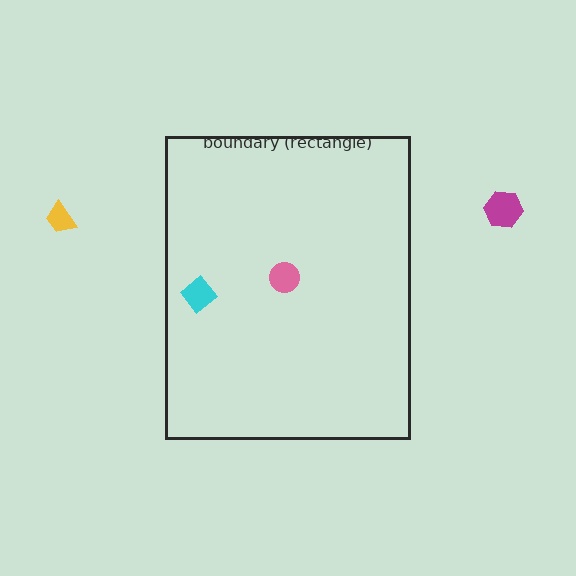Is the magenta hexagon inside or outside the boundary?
Outside.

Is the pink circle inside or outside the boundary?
Inside.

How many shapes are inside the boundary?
2 inside, 2 outside.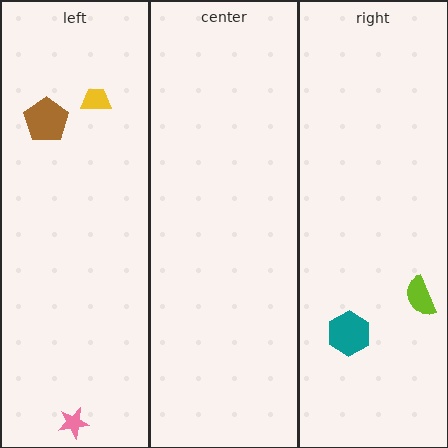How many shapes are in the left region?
3.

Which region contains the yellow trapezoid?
The left region.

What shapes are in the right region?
The teal hexagon, the lime semicircle.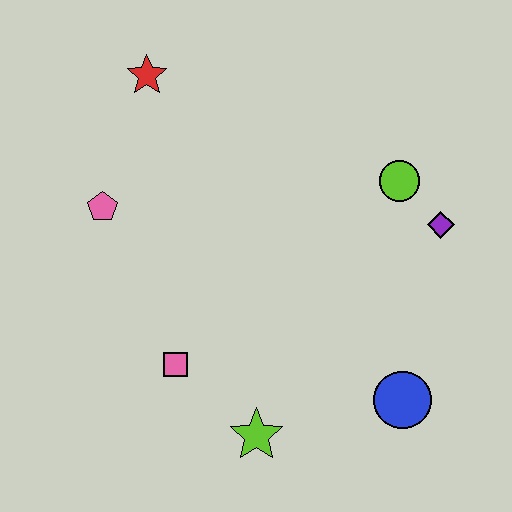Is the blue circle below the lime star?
No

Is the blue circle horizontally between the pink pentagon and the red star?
No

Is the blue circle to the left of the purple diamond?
Yes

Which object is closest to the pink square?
The lime star is closest to the pink square.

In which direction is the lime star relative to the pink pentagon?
The lime star is below the pink pentagon.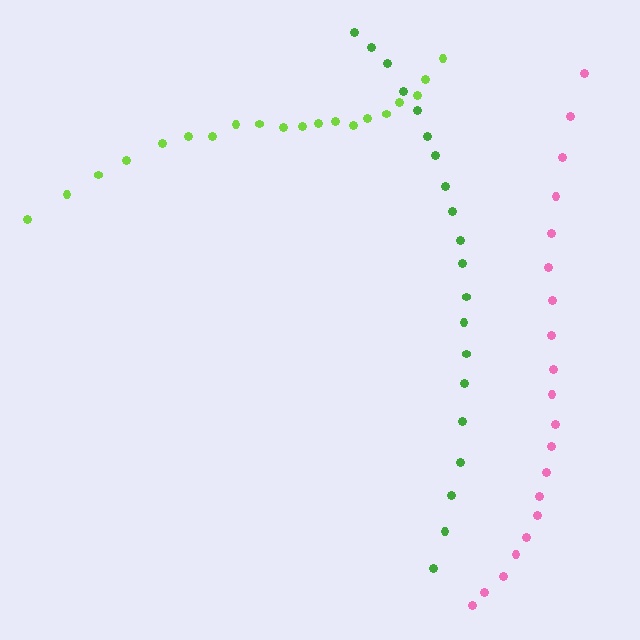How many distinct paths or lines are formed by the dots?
There are 3 distinct paths.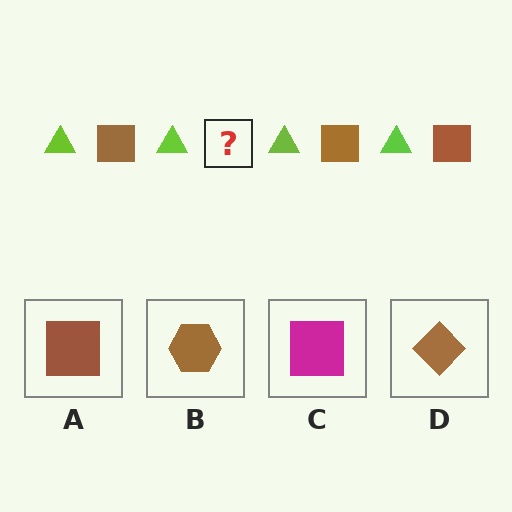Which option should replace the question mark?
Option A.